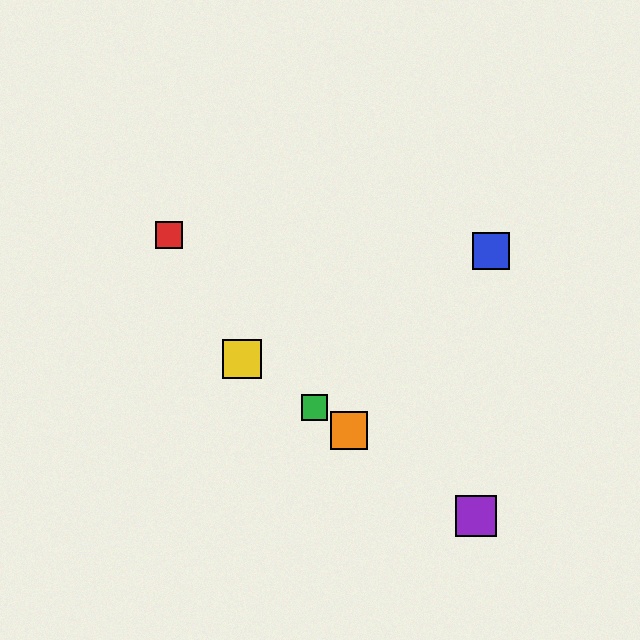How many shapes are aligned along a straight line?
4 shapes (the green square, the yellow square, the purple square, the orange square) are aligned along a straight line.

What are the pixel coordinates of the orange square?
The orange square is at (349, 431).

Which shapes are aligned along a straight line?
The green square, the yellow square, the purple square, the orange square are aligned along a straight line.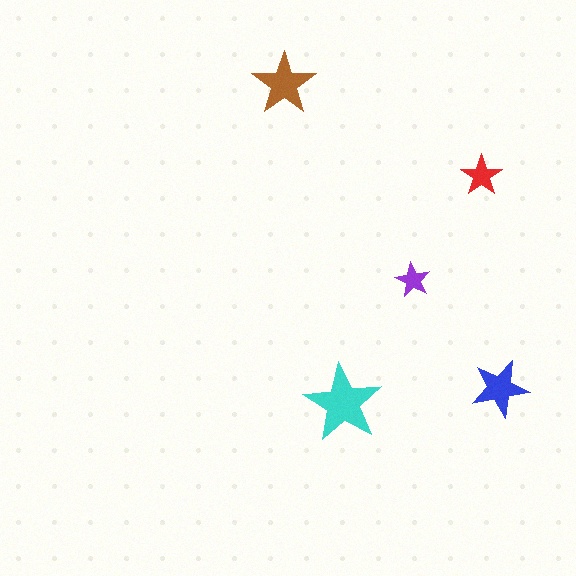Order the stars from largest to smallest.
the cyan one, the brown one, the blue one, the red one, the purple one.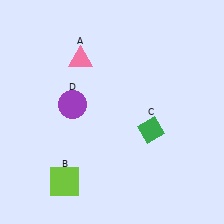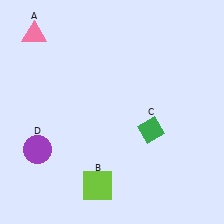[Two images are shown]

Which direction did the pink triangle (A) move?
The pink triangle (A) moved left.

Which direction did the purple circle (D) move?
The purple circle (D) moved down.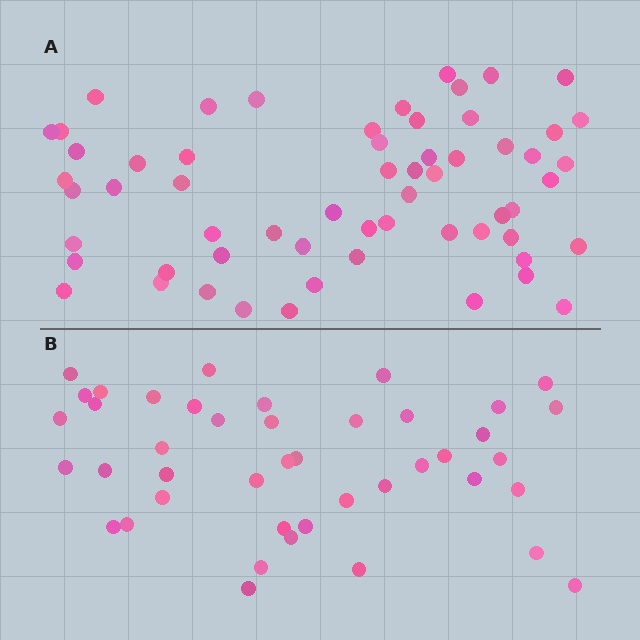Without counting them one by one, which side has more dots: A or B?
Region A (the top region) has more dots.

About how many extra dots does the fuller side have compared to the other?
Region A has approximately 15 more dots than region B.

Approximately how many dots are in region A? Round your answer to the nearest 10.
About 60 dots.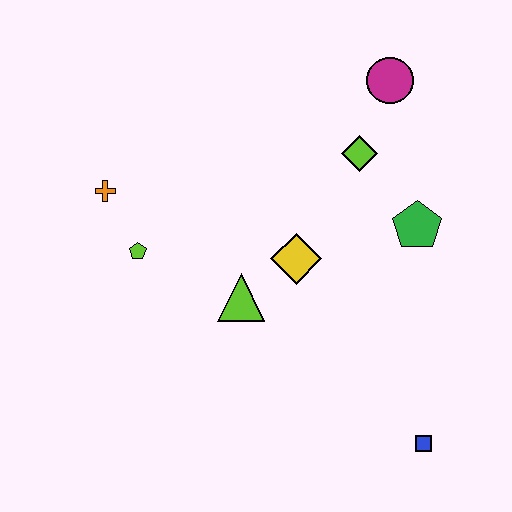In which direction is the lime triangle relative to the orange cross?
The lime triangle is to the right of the orange cross.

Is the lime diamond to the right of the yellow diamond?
Yes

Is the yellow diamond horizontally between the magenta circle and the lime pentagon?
Yes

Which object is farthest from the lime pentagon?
The blue square is farthest from the lime pentagon.